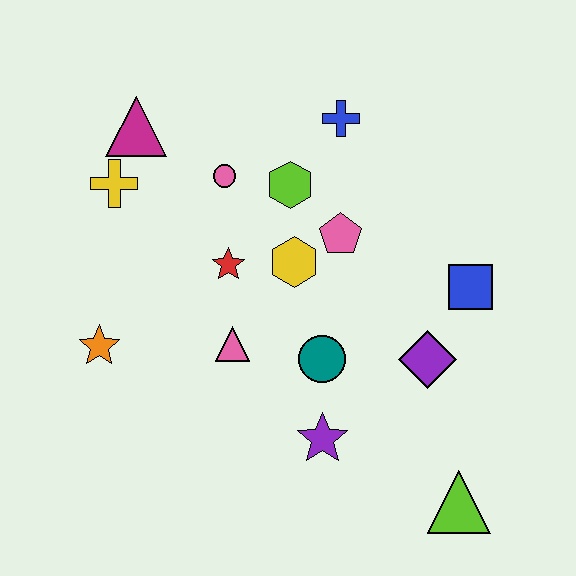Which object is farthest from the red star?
The lime triangle is farthest from the red star.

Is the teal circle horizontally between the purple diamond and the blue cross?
No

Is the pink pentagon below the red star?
No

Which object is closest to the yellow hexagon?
The pink pentagon is closest to the yellow hexagon.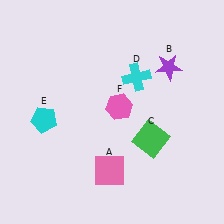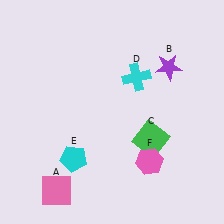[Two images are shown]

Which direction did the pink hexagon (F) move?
The pink hexagon (F) moved down.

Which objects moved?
The objects that moved are: the pink square (A), the cyan pentagon (E), the pink hexagon (F).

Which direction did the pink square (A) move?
The pink square (A) moved left.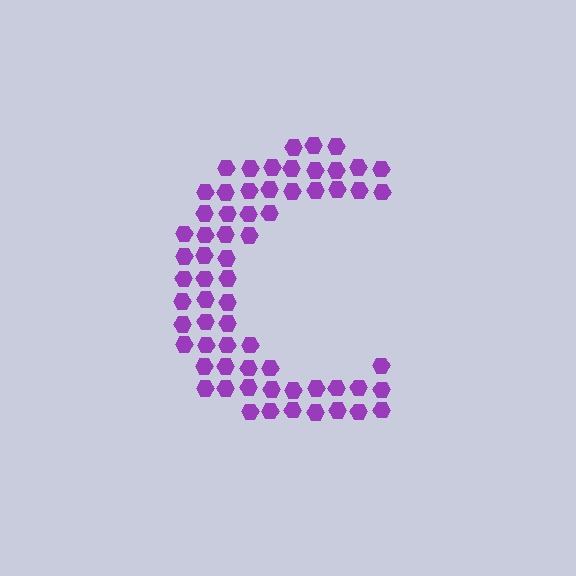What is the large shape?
The large shape is the letter C.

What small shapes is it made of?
It is made of small hexagons.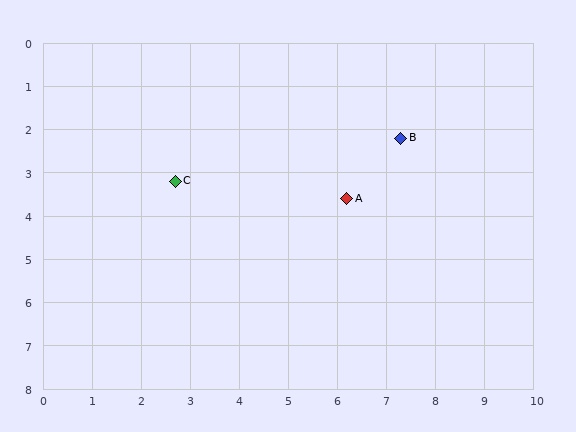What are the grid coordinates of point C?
Point C is at approximately (2.7, 3.2).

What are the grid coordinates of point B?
Point B is at approximately (7.3, 2.2).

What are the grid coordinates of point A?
Point A is at approximately (6.2, 3.6).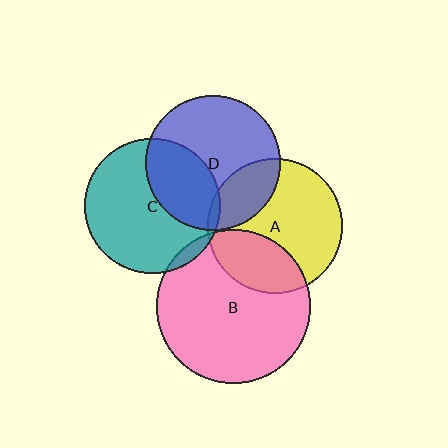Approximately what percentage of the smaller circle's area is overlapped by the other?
Approximately 25%.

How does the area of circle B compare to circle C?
Approximately 1.3 times.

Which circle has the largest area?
Circle B (pink).